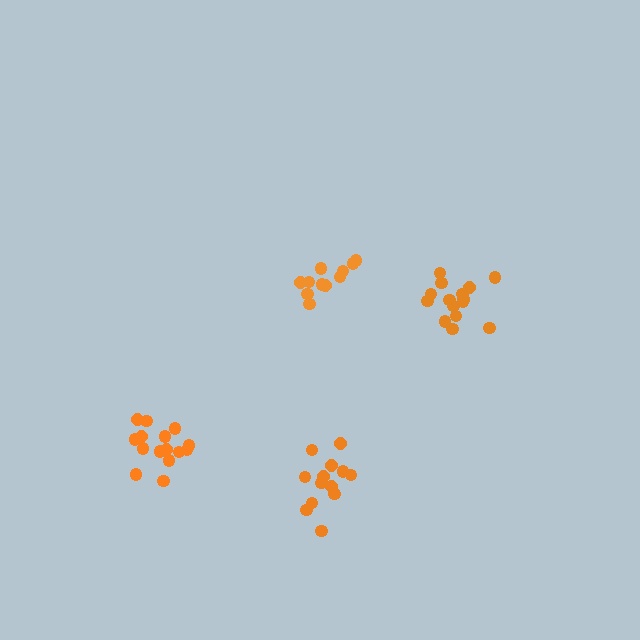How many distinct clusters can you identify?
There are 4 distinct clusters.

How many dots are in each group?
Group 1: 13 dots, Group 2: 11 dots, Group 3: 15 dots, Group 4: 15 dots (54 total).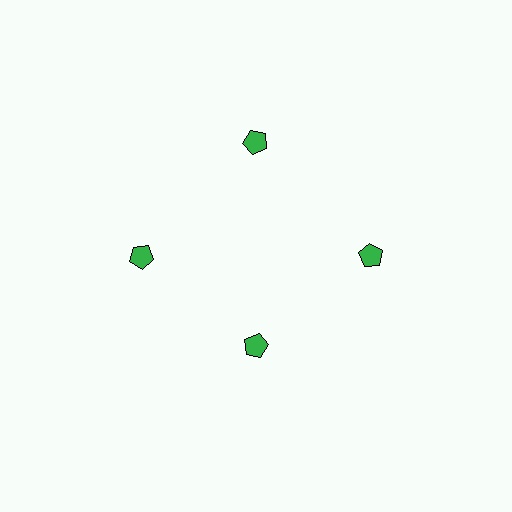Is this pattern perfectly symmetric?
No. The 4 green pentagons are arranged in a ring, but one element near the 6 o'clock position is pulled inward toward the center, breaking the 4-fold rotational symmetry.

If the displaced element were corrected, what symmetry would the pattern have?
It would have 4-fold rotational symmetry — the pattern would map onto itself every 90 degrees.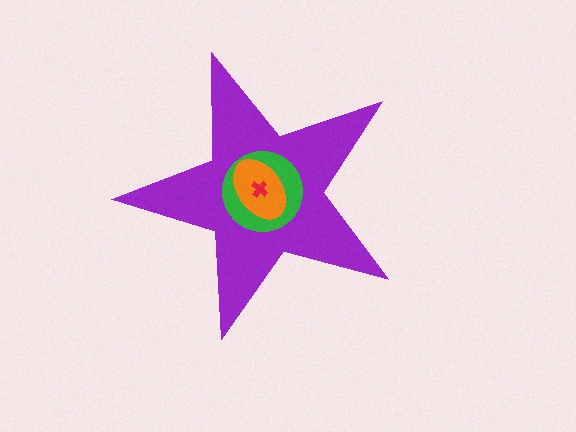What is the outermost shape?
The purple star.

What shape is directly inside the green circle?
The orange ellipse.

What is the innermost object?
The red cross.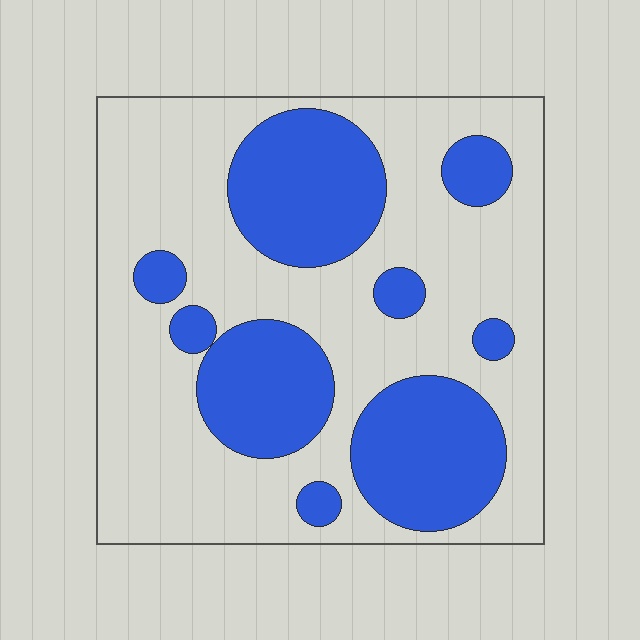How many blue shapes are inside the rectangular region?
9.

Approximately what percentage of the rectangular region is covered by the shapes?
Approximately 35%.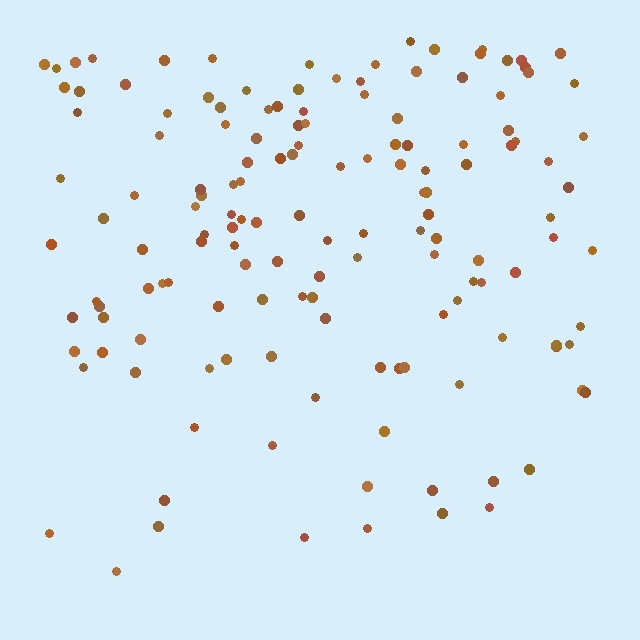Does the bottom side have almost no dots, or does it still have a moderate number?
Still a moderate number, just noticeably fewer than the top.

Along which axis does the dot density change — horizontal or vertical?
Vertical.